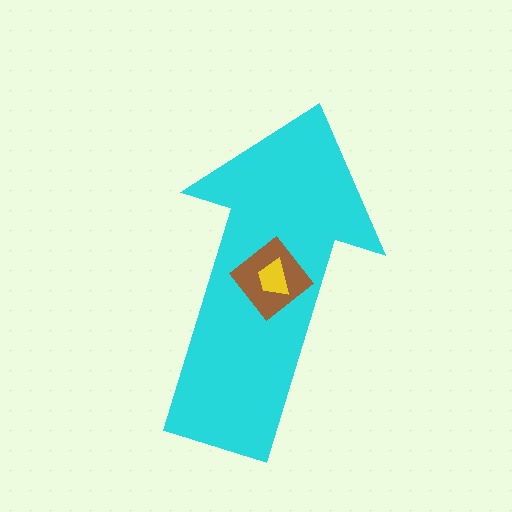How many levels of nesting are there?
3.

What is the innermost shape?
The yellow trapezoid.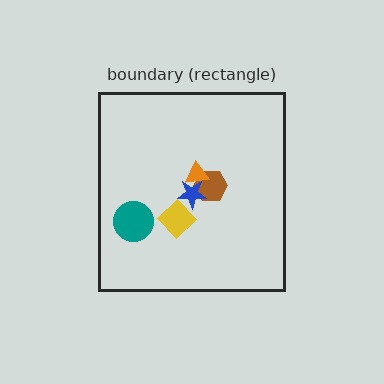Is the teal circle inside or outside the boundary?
Inside.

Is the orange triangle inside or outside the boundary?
Inside.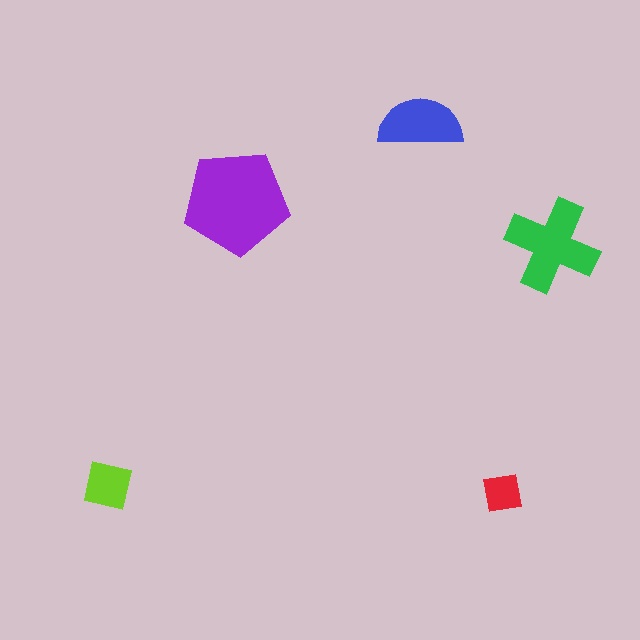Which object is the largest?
The purple pentagon.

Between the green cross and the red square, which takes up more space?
The green cross.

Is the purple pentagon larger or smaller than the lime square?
Larger.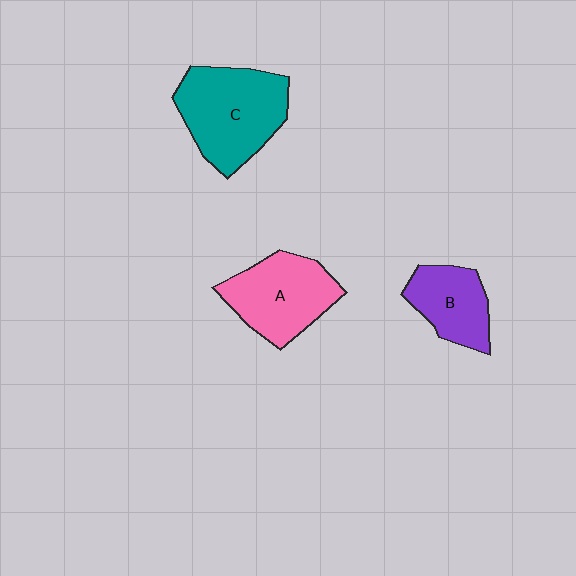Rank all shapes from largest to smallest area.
From largest to smallest: C (teal), A (pink), B (purple).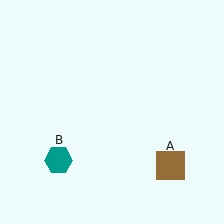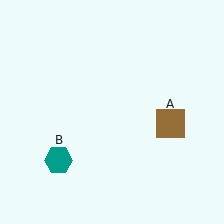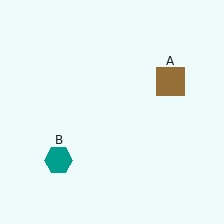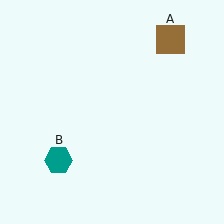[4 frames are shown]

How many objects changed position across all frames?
1 object changed position: brown square (object A).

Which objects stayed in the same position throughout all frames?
Teal hexagon (object B) remained stationary.